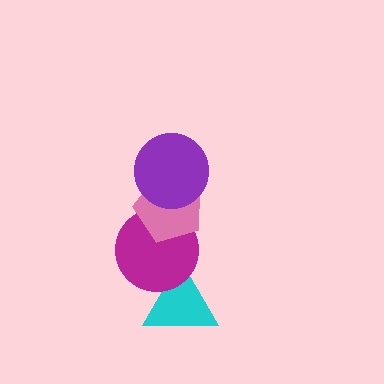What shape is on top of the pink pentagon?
The purple circle is on top of the pink pentagon.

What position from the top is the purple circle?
The purple circle is 1st from the top.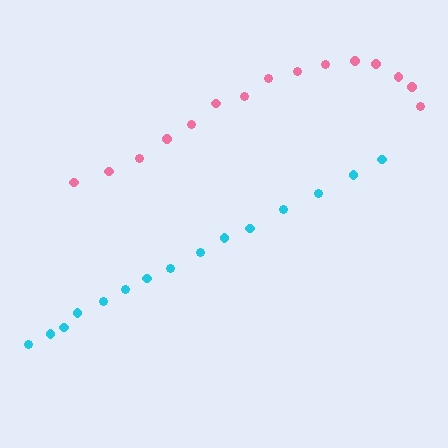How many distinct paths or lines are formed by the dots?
There are 2 distinct paths.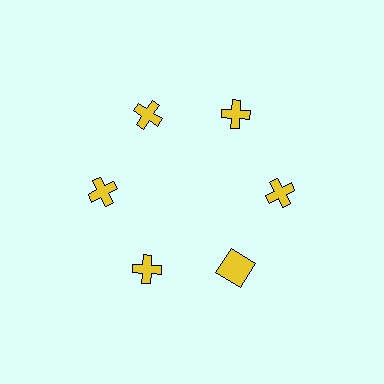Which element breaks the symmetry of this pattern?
The yellow square at roughly the 5 o'clock position breaks the symmetry. All other shapes are yellow crosses.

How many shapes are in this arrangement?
There are 6 shapes arranged in a ring pattern.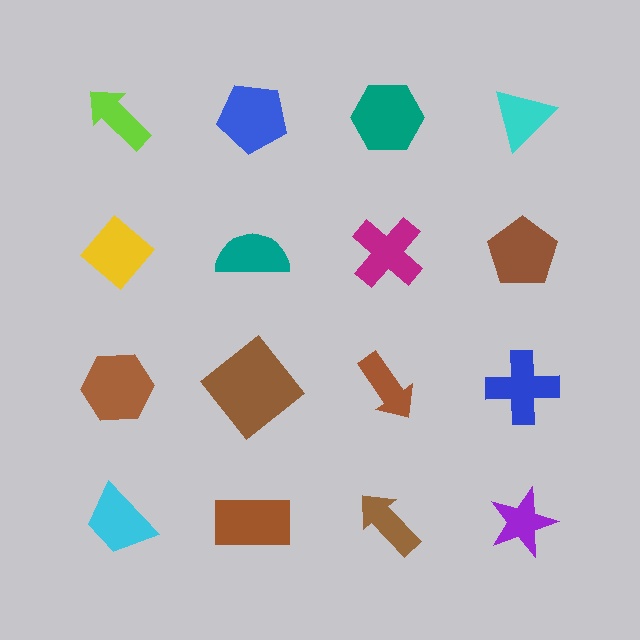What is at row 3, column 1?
A brown hexagon.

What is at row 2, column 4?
A brown pentagon.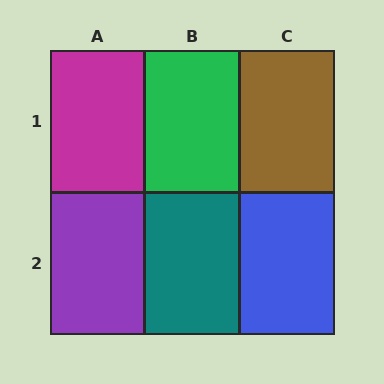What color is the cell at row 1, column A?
Magenta.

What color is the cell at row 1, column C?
Brown.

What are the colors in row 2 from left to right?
Purple, teal, blue.